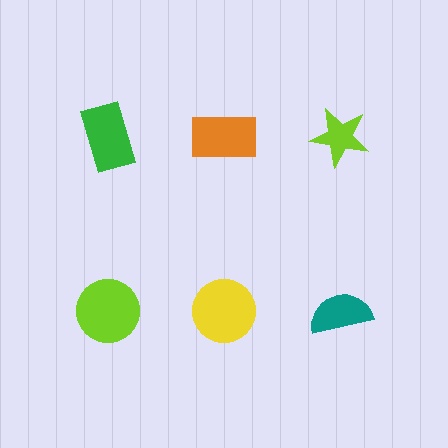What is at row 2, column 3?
A teal semicircle.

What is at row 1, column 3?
A lime star.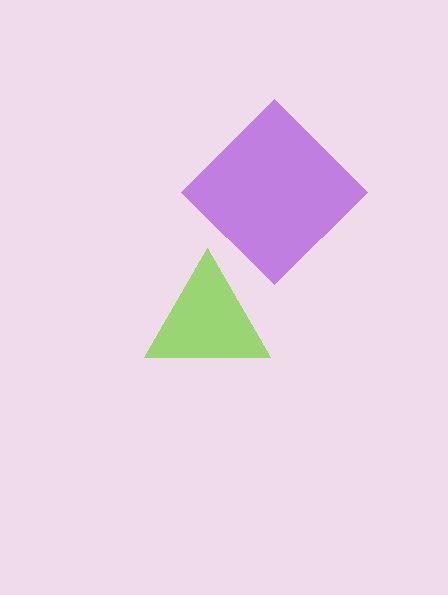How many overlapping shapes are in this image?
There are 2 overlapping shapes in the image.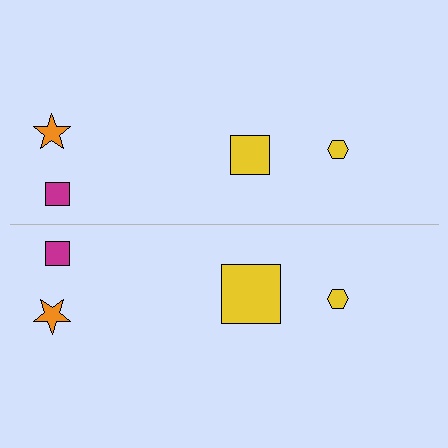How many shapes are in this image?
There are 8 shapes in this image.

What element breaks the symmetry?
The yellow square on the bottom side has a different size than its mirror counterpart.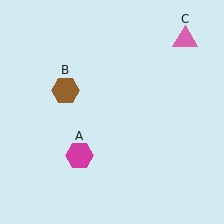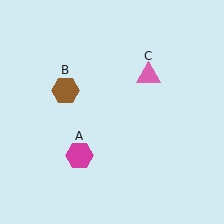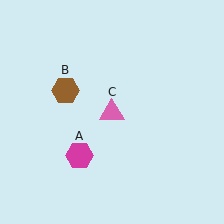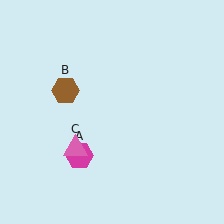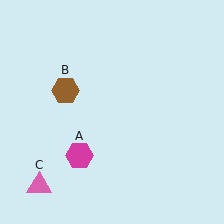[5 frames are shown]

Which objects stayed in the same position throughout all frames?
Magenta hexagon (object A) and brown hexagon (object B) remained stationary.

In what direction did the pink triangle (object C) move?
The pink triangle (object C) moved down and to the left.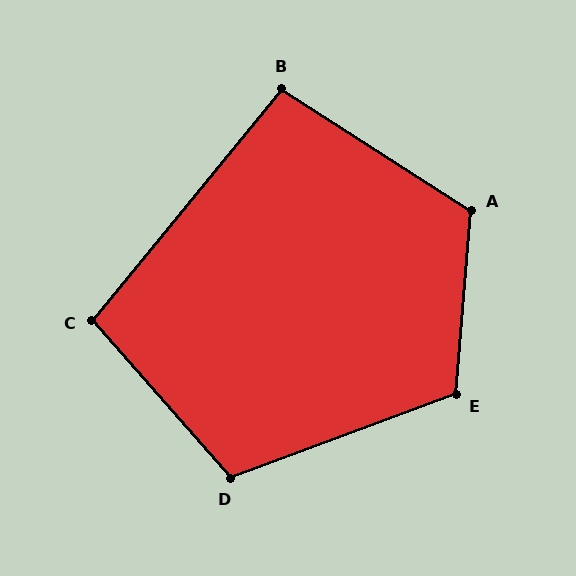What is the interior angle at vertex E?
Approximately 115 degrees (obtuse).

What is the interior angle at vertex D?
Approximately 111 degrees (obtuse).